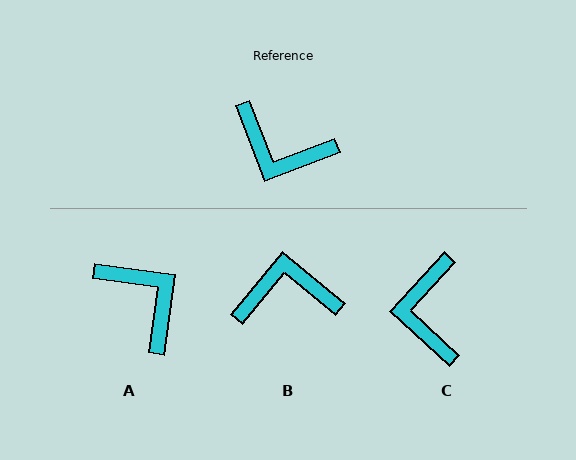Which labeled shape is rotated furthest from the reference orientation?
A, about 151 degrees away.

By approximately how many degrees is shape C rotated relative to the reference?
Approximately 63 degrees clockwise.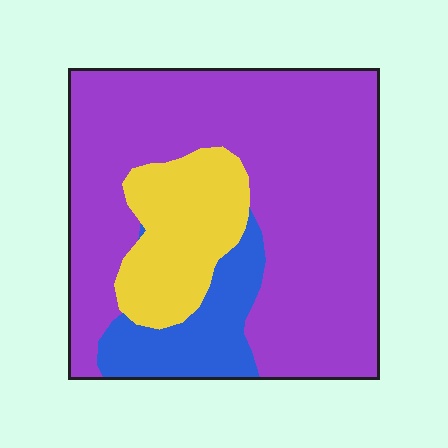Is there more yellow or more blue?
Yellow.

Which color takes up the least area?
Blue, at roughly 15%.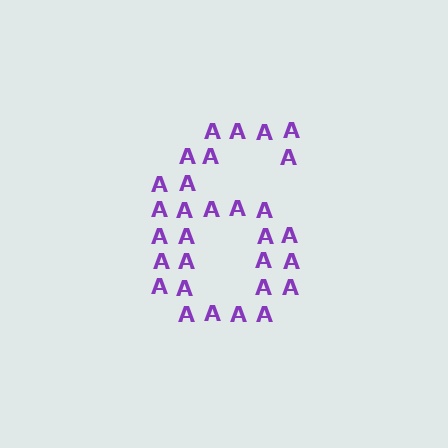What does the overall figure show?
The overall figure shows the digit 6.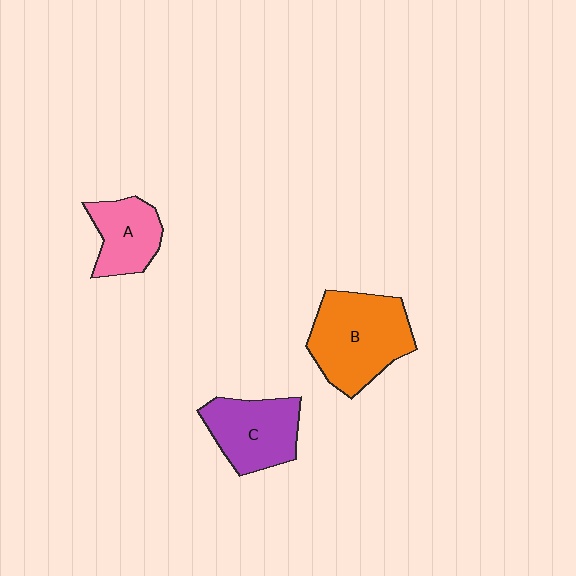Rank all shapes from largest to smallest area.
From largest to smallest: B (orange), C (purple), A (pink).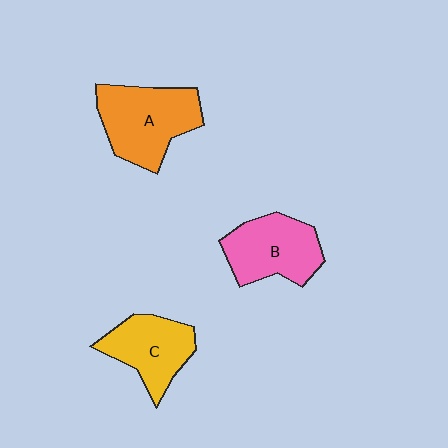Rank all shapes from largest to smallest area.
From largest to smallest: A (orange), B (pink), C (yellow).